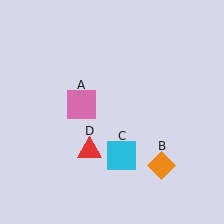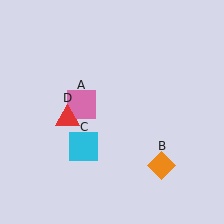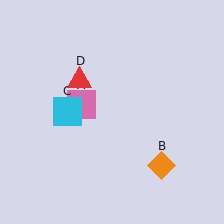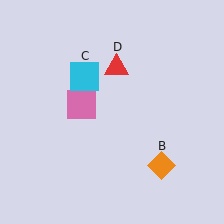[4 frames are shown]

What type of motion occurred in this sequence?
The cyan square (object C), red triangle (object D) rotated clockwise around the center of the scene.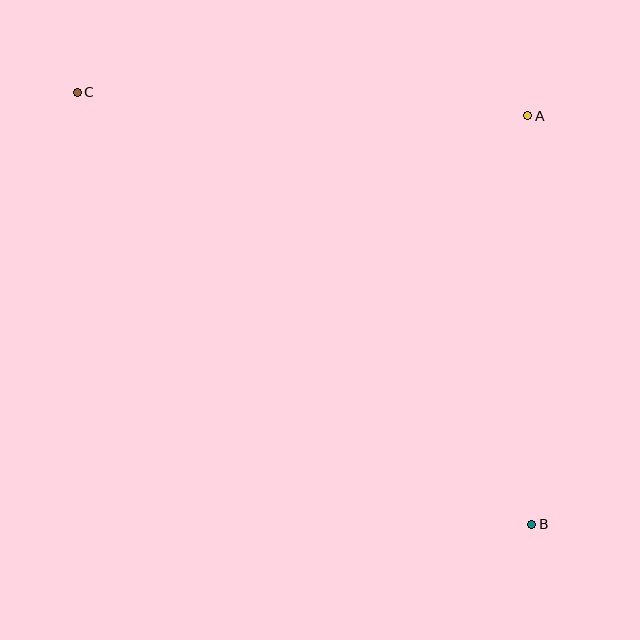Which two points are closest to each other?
Points A and B are closest to each other.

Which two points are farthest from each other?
Points B and C are farthest from each other.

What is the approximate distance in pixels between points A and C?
The distance between A and C is approximately 451 pixels.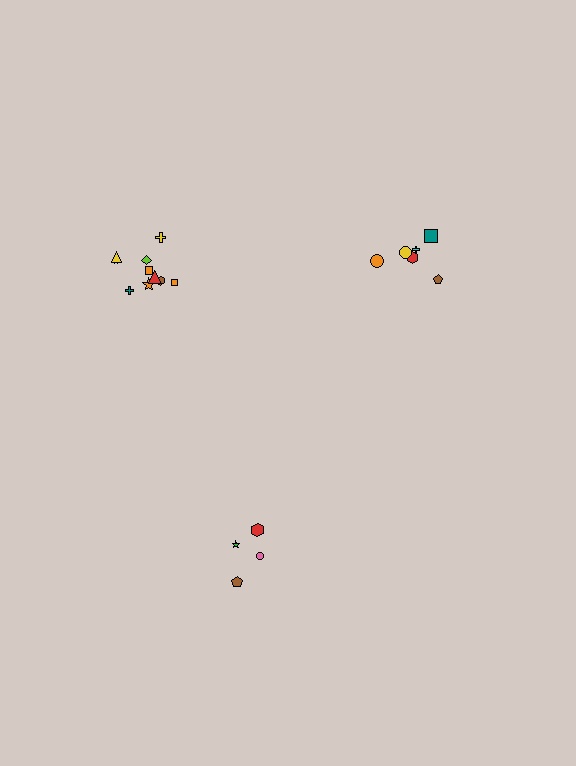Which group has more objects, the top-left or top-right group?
The top-left group.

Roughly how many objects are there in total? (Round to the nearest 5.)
Roughly 20 objects in total.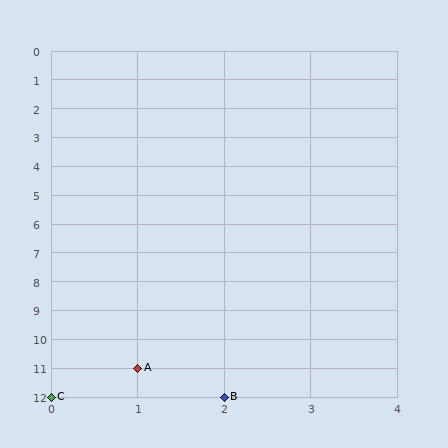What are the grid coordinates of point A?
Point A is at grid coordinates (1, 11).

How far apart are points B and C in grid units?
Points B and C are 2 columns apart.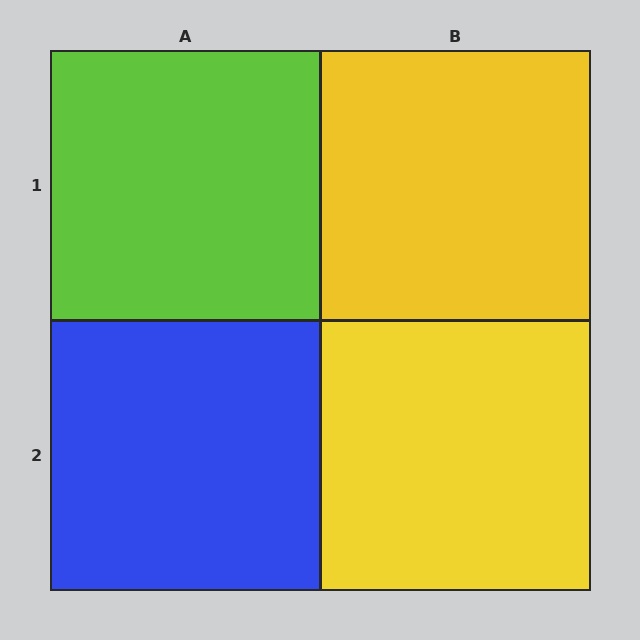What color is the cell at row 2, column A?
Blue.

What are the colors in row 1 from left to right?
Lime, yellow.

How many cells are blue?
1 cell is blue.